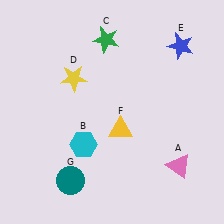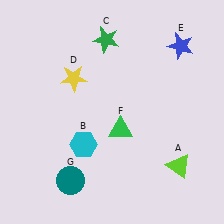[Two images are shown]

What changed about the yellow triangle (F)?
In Image 1, F is yellow. In Image 2, it changed to green.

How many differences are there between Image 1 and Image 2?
There are 2 differences between the two images.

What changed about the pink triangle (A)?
In Image 1, A is pink. In Image 2, it changed to lime.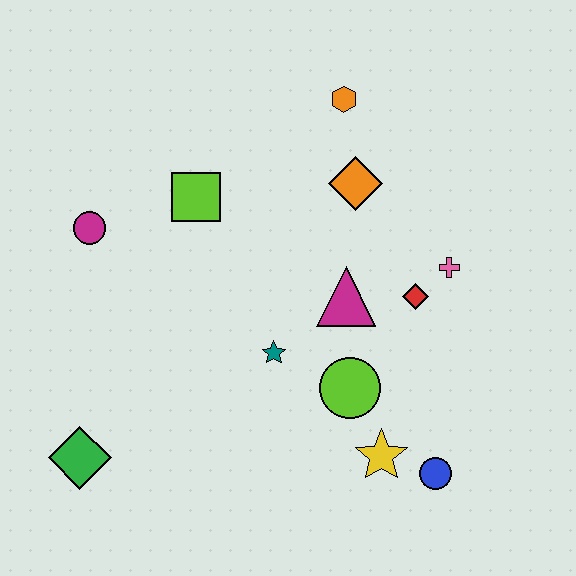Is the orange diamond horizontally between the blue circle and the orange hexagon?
Yes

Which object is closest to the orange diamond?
The orange hexagon is closest to the orange diamond.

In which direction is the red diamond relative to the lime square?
The red diamond is to the right of the lime square.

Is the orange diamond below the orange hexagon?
Yes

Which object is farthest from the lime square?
The blue circle is farthest from the lime square.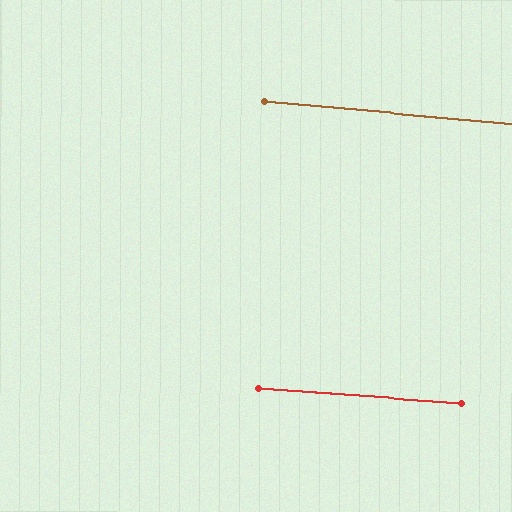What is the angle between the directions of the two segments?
Approximately 1 degree.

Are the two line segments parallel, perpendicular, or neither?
Parallel — their directions differ by only 1.1°.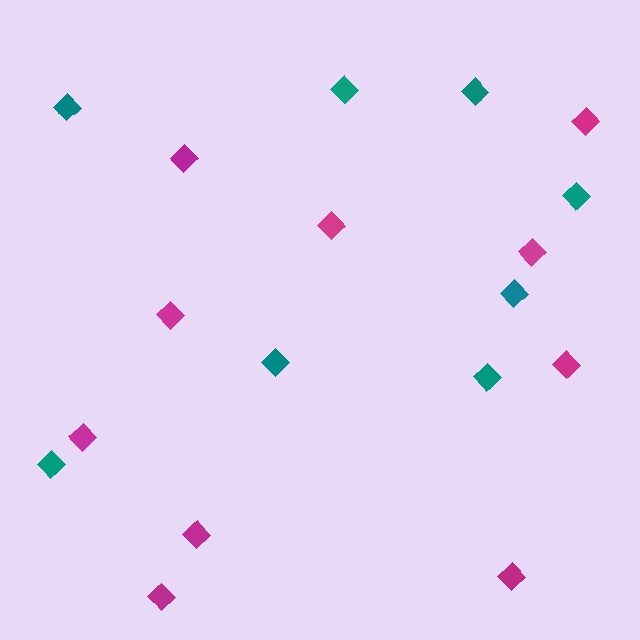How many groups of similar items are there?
There are 2 groups: one group of teal diamonds (8) and one group of magenta diamonds (10).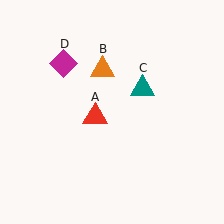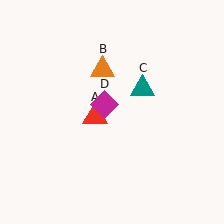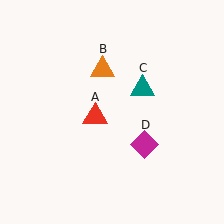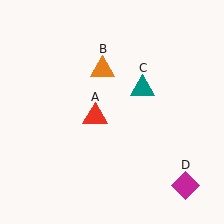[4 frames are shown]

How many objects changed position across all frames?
1 object changed position: magenta diamond (object D).